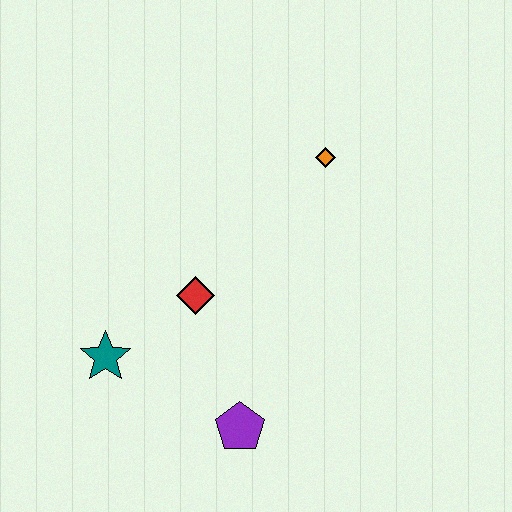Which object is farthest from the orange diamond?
The teal star is farthest from the orange diamond.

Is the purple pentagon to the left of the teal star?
No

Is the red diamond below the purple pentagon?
No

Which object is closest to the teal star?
The red diamond is closest to the teal star.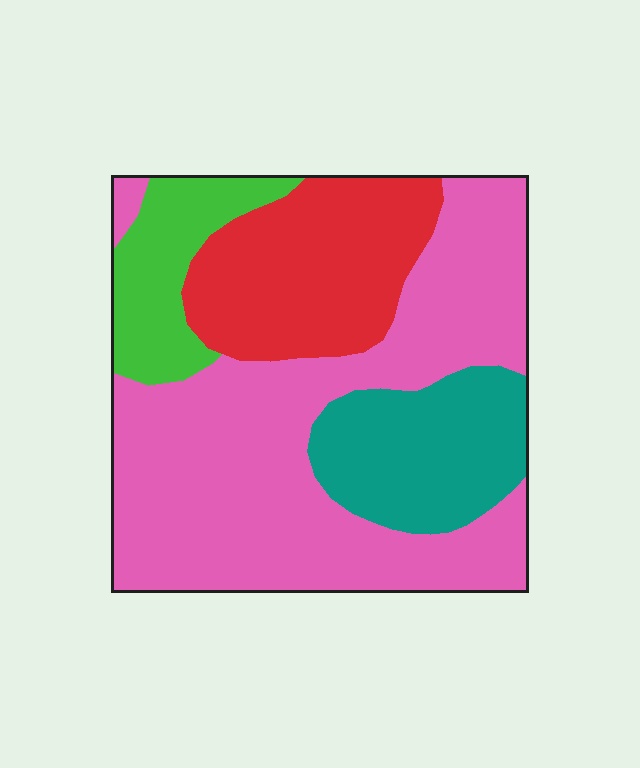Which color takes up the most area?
Pink, at roughly 50%.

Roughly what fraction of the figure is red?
Red covers 21% of the figure.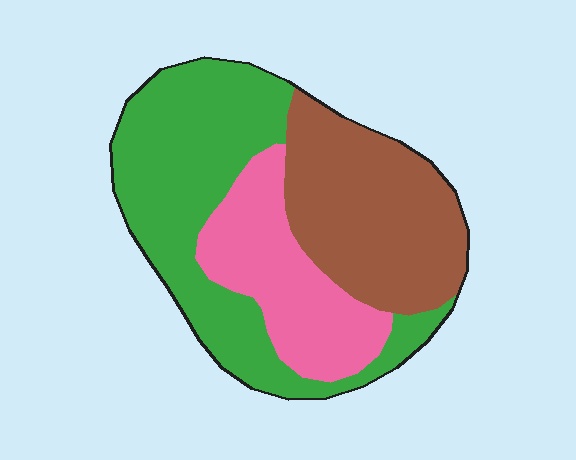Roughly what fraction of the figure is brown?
Brown takes up about one third (1/3) of the figure.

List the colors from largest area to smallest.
From largest to smallest: green, brown, pink.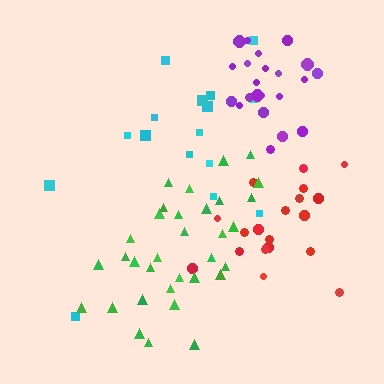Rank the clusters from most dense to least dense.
purple, green, red, cyan.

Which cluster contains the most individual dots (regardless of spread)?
Green (33).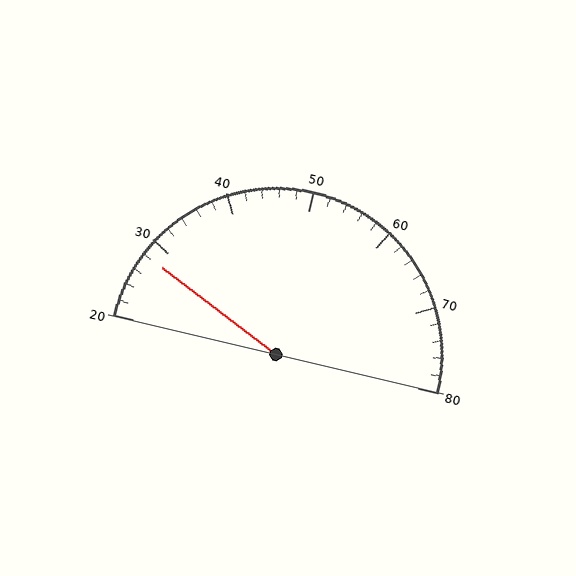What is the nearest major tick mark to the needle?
The nearest major tick mark is 30.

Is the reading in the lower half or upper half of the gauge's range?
The reading is in the lower half of the range (20 to 80).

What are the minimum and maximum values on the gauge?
The gauge ranges from 20 to 80.